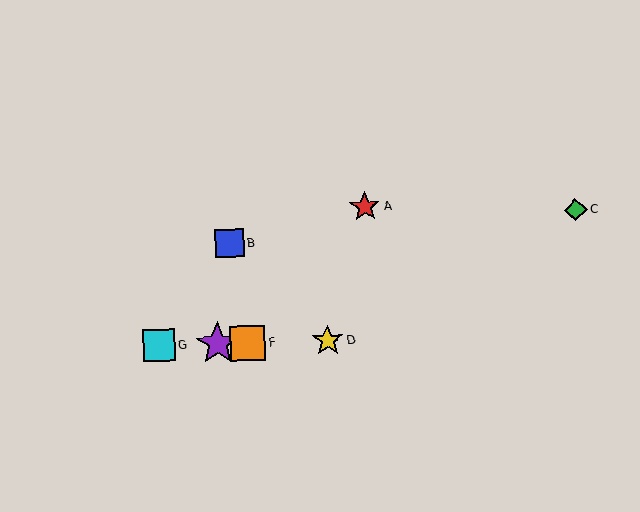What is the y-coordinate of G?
Object G is at y≈346.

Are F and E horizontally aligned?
Yes, both are at y≈343.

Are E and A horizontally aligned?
No, E is at y≈344 and A is at y≈207.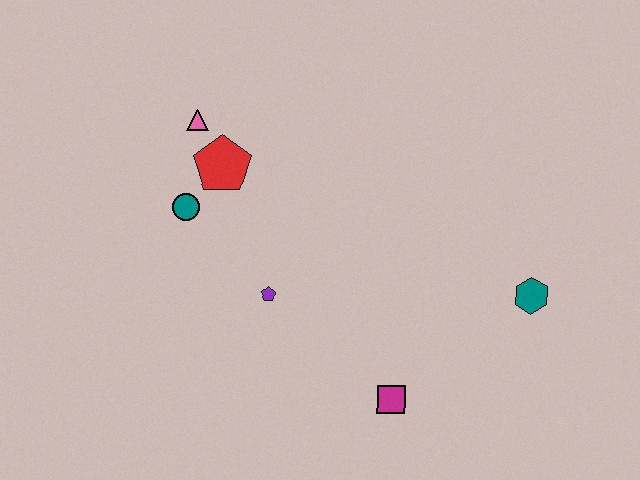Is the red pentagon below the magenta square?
No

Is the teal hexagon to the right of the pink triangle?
Yes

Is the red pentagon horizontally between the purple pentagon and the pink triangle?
Yes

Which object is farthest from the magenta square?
The pink triangle is farthest from the magenta square.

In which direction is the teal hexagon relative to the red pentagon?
The teal hexagon is to the right of the red pentagon.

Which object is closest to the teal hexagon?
The magenta square is closest to the teal hexagon.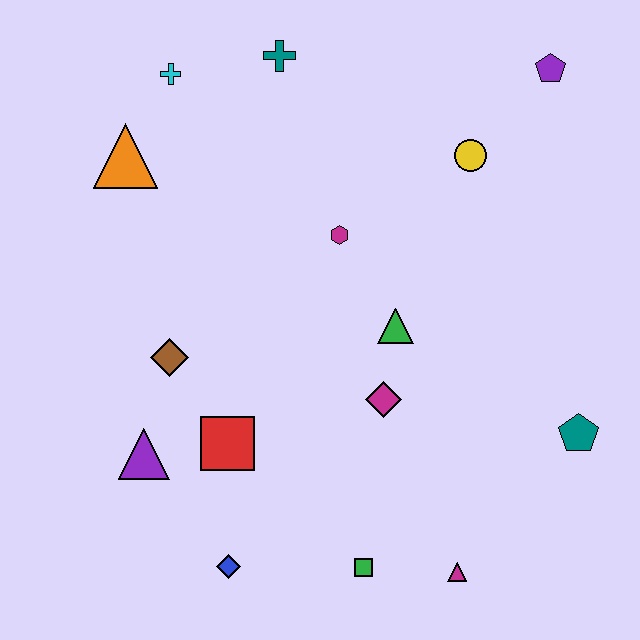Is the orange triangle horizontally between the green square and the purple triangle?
No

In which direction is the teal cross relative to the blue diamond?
The teal cross is above the blue diamond.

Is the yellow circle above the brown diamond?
Yes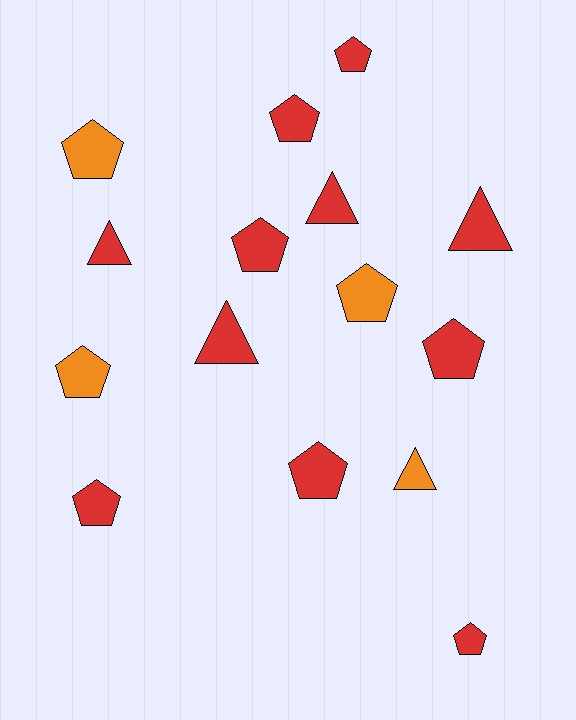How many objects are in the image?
There are 15 objects.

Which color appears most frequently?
Red, with 11 objects.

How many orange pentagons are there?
There are 3 orange pentagons.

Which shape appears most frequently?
Pentagon, with 10 objects.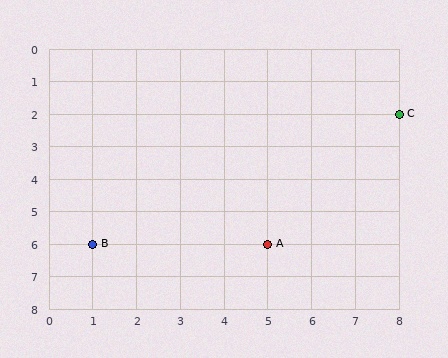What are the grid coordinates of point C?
Point C is at grid coordinates (8, 2).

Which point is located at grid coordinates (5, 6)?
Point A is at (5, 6).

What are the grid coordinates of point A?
Point A is at grid coordinates (5, 6).